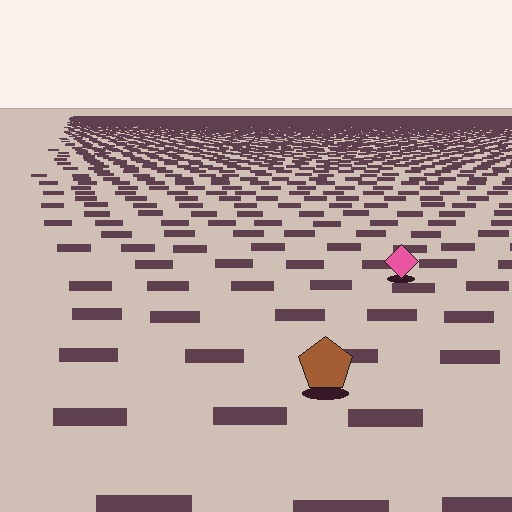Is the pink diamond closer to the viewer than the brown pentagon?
No. The brown pentagon is closer — you can tell from the texture gradient: the ground texture is coarser near it.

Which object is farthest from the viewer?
The pink diamond is farthest from the viewer. It appears smaller and the ground texture around it is denser.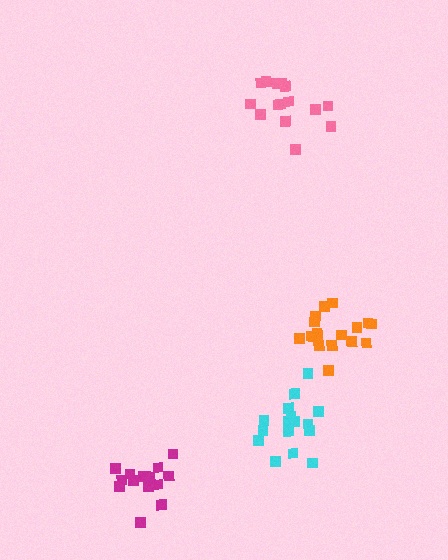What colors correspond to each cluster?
The clusters are colored: orange, cyan, pink, magenta.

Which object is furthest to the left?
The magenta cluster is leftmost.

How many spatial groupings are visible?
There are 4 spatial groupings.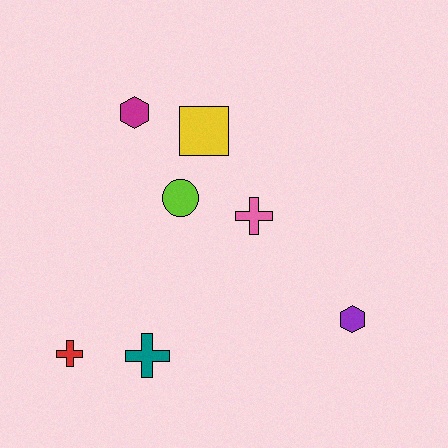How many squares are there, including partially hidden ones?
There is 1 square.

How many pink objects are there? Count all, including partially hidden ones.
There is 1 pink object.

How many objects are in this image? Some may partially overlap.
There are 7 objects.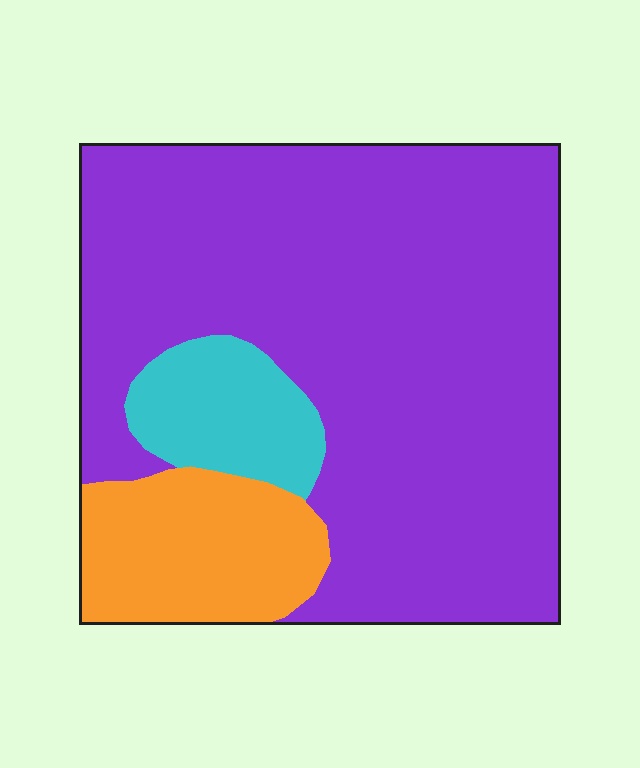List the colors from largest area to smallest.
From largest to smallest: purple, orange, cyan.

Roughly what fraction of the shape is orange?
Orange covers about 15% of the shape.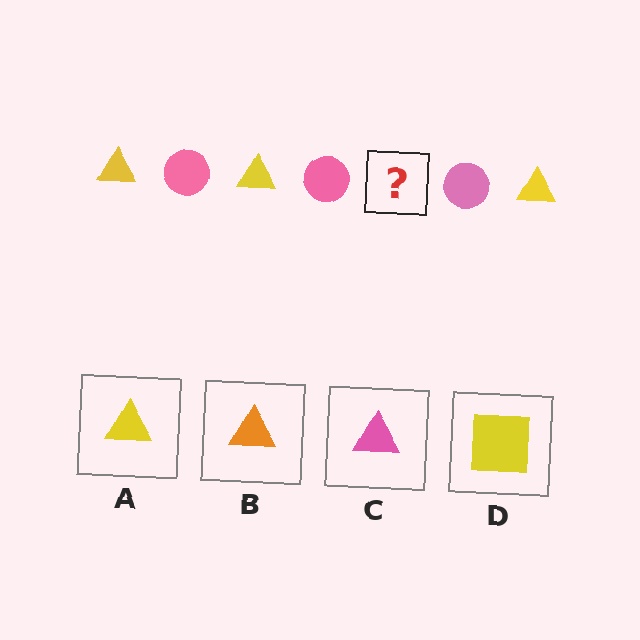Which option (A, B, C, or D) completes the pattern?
A.